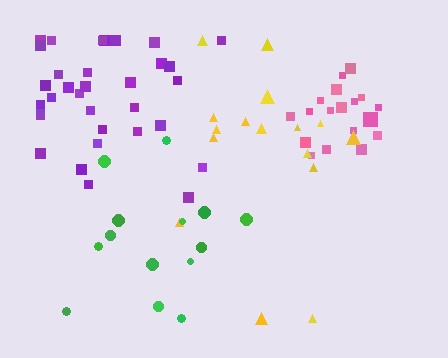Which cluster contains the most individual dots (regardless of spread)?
Purple (33).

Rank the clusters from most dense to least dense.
pink, purple, yellow, green.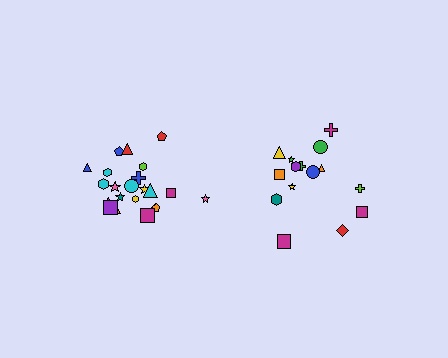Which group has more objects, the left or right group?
The left group.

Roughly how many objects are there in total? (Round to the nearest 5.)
Roughly 35 objects in total.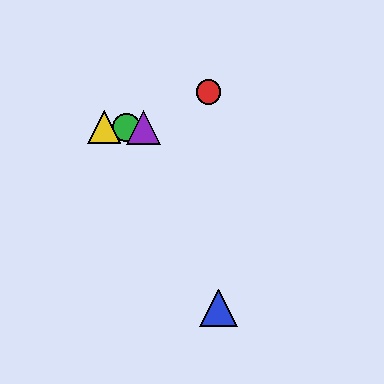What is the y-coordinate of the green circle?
The green circle is at y≈127.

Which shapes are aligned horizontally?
The green circle, the yellow triangle, the purple triangle are aligned horizontally.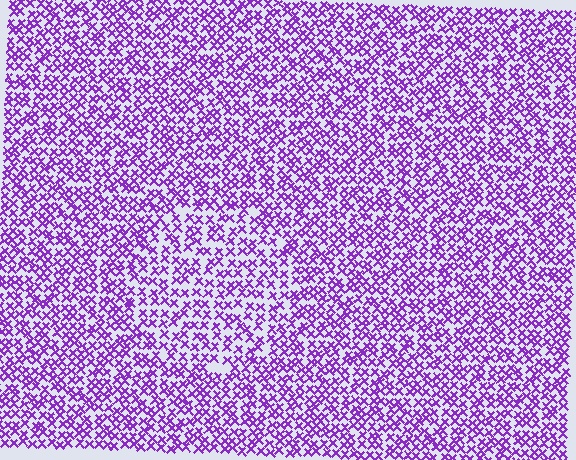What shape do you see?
I see a circle.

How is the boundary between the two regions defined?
The boundary is defined by a change in element density (approximately 1.4x ratio). All elements are the same color, size, and shape.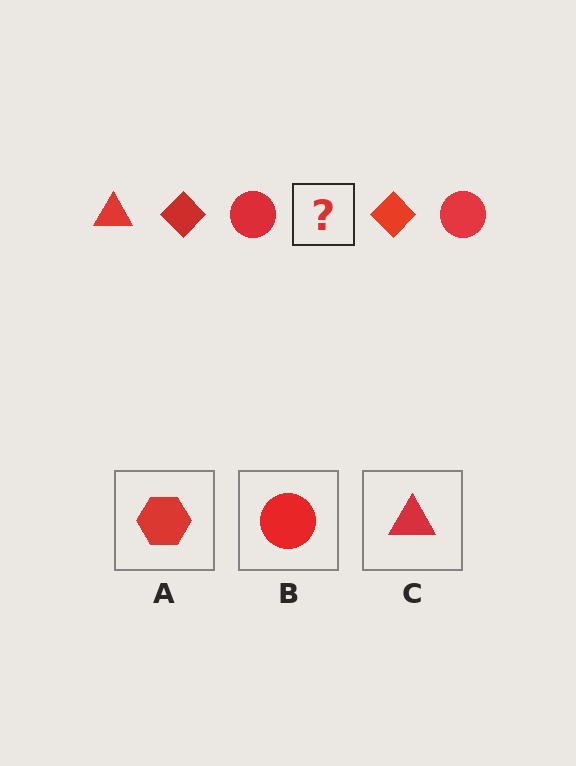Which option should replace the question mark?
Option C.